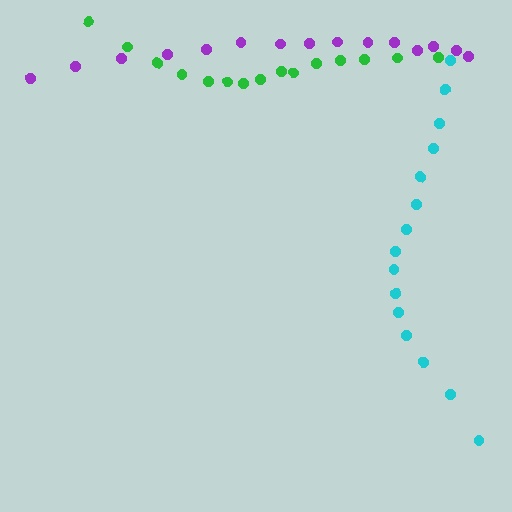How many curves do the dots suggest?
There are 3 distinct paths.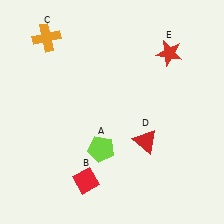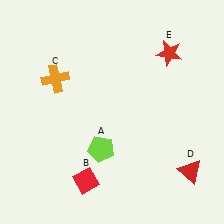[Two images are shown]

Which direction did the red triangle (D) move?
The red triangle (D) moved right.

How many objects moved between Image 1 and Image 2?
2 objects moved between the two images.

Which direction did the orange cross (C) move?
The orange cross (C) moved down.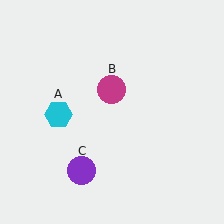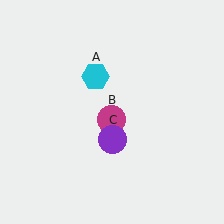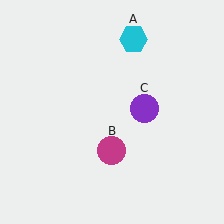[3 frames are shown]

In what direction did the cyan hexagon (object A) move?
The cyan hexagon (object A) moved up and to the right.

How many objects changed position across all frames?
3 objects changed position: cyan hexagon (object A), magenta circle (object B), purple circle (object C).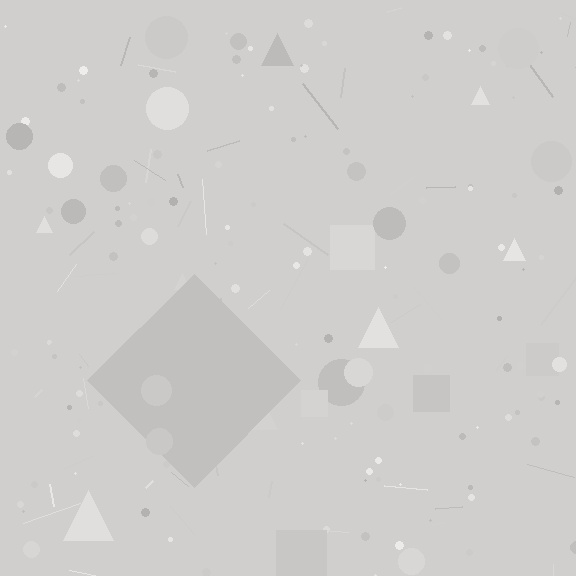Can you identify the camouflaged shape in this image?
The camouflaged shape is a diamond.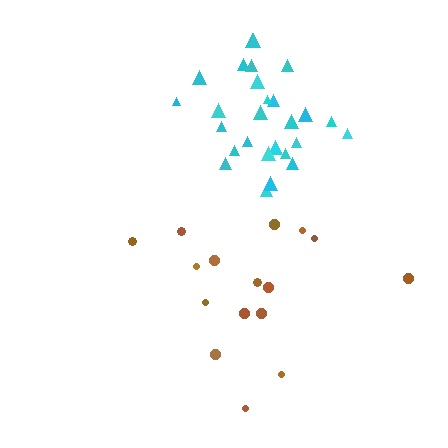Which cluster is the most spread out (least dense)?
Brown.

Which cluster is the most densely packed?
Cyan.